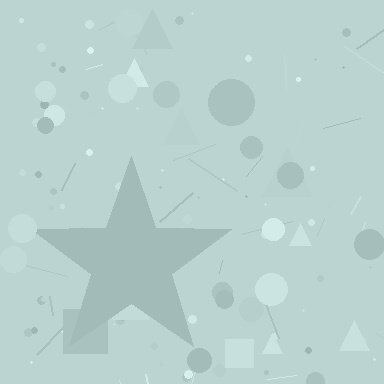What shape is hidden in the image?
A star is hidden in the image.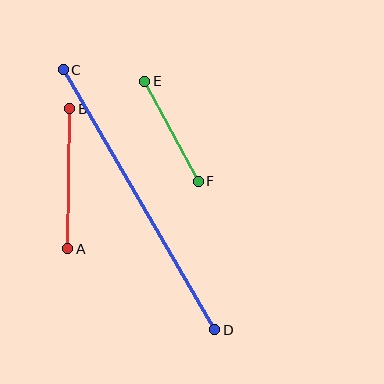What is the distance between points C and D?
The distance is approximately 301 pixels.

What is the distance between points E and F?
The distance is approximately 114 pixels.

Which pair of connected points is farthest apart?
Points C and D are farthest apart.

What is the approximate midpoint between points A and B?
The midpoint is at approximately (69, 179) pixels.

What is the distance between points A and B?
The distance is approximately 140 pixels.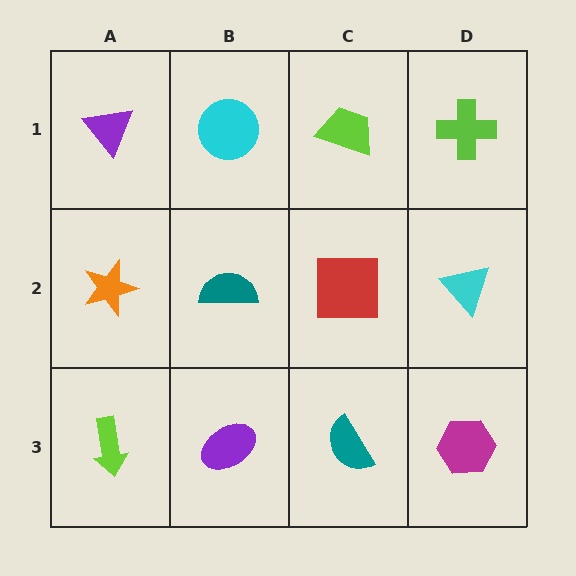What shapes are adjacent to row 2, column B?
A cyan circle (row 1, column B), a purple ellipse (row 3, column B), an orange star (row 2, column A), a red square (row 2, column C).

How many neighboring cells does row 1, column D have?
2.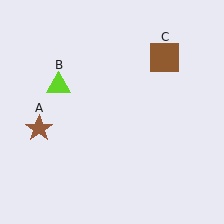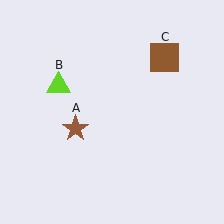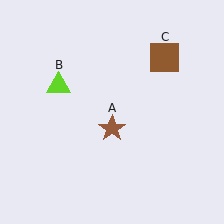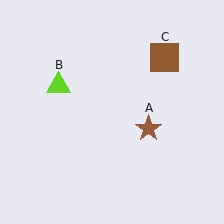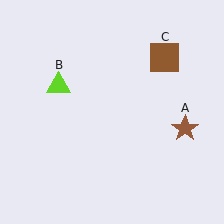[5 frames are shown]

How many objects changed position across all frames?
1 object changed position: brown star (object A).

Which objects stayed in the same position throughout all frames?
Lime triangle (object B) and brown square (object C) remained stationary.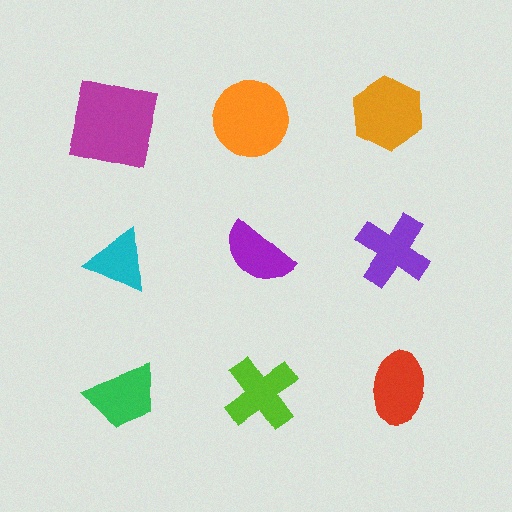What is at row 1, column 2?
An orange circle.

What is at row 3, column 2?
A lime cross.